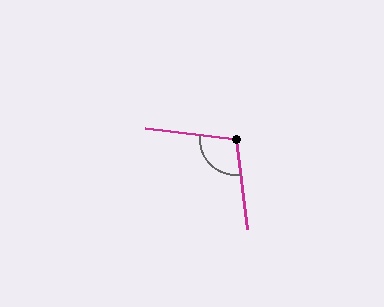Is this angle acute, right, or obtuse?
It is obtuse.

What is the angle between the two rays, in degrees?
Approximately 104 degrees.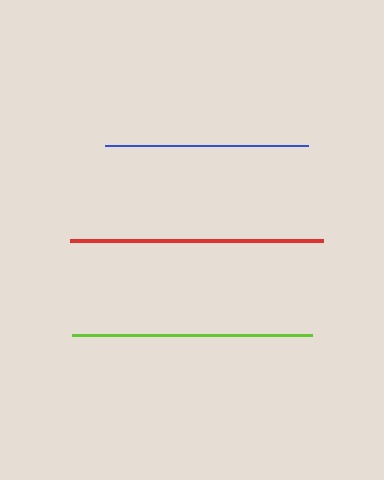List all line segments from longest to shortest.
From longest to shortest: red, lime, blue.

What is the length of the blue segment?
The blue segment is approximately 203 pixels long.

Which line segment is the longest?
The red line is the longest at approximately 253 pixels.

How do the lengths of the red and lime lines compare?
The red and lime lines are approximately the same length.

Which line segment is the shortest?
The blue line is the shortest at approximately 203 pixels.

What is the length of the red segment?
The red segment is approximately 253 pixels long.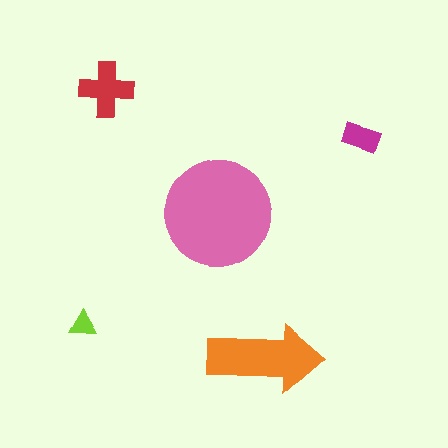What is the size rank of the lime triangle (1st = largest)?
5th.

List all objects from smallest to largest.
The lime triangle, the magenta rectangle, the red cross, the orange arrow, the pink circle.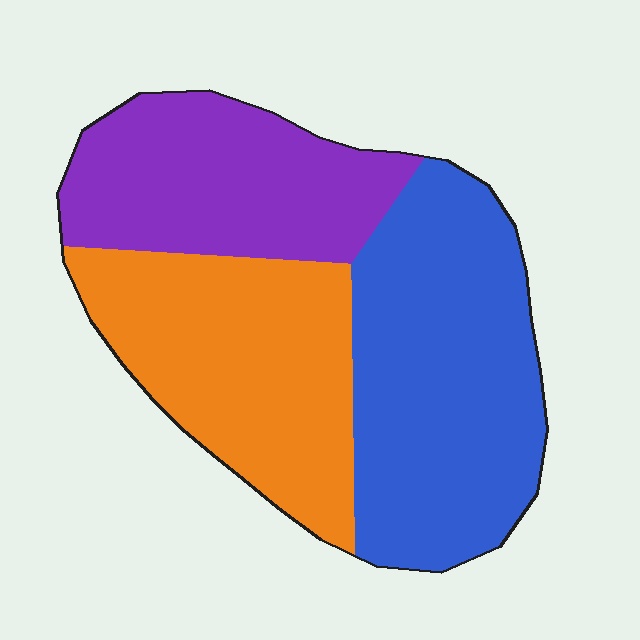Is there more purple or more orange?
Orange.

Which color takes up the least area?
Purple, at roughly 30%.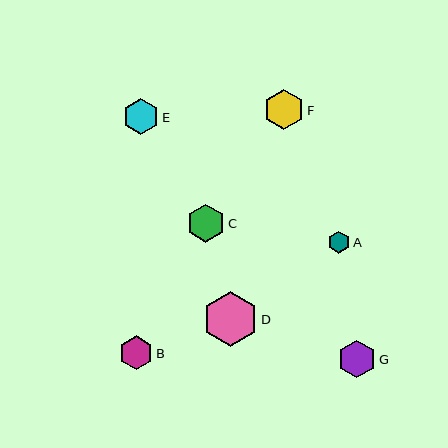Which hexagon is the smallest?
Hexagon A is the smallest with a size of approximately 22 pixels.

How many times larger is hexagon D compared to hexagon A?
Hexagon D is approximately 2.5 times the size of hexagon A.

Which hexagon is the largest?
Hexagon D is the largest with a size of approximately 55 pixels.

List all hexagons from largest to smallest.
From largest to smallest: D, F, C, G, E, B, A.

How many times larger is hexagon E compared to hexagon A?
Hexagon E is approximately 1.6 times the size of hexagon A.